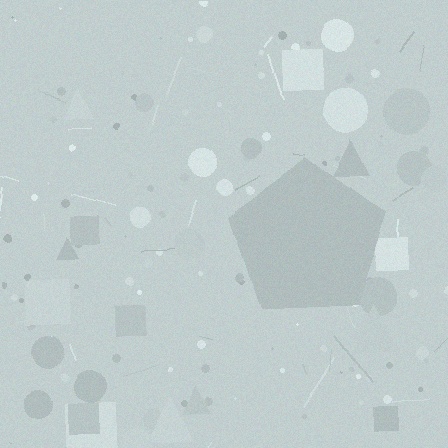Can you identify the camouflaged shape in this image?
The camouflaged shape is a pentagon.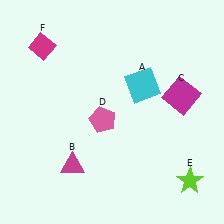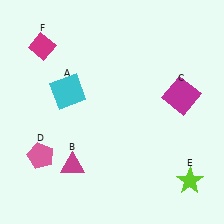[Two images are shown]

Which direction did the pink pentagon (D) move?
The pink pentagon (D) moved left.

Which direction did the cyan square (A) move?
The cyan square (A) moved left.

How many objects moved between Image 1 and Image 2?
2 objects moved between the two images.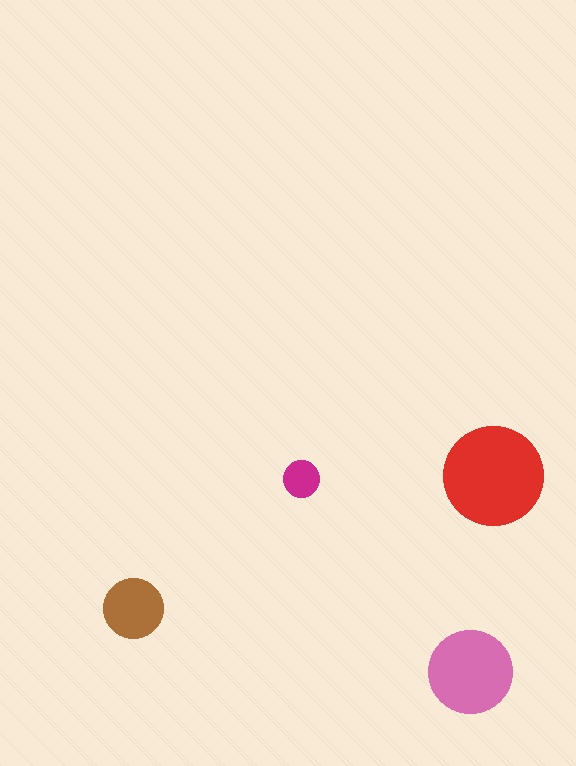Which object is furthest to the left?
The brown circle is leftmost.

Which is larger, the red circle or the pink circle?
The red one.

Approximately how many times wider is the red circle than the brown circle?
About 1.5 times wider.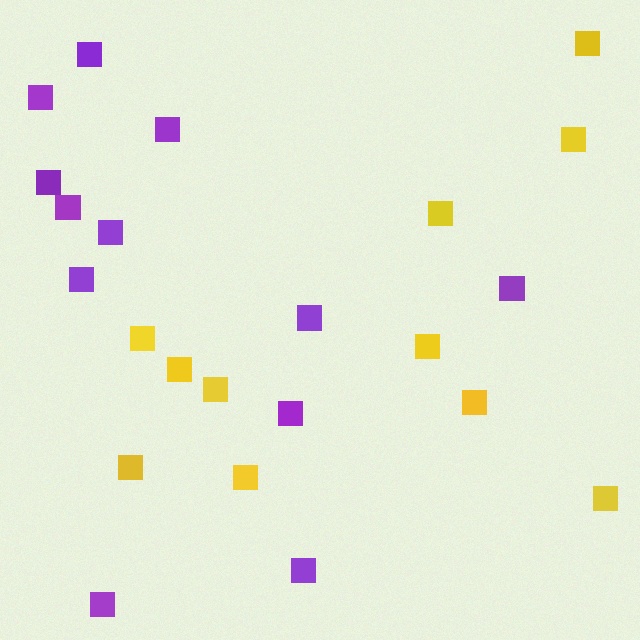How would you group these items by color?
There are 2 groups: one group of purple squares (12) and one group of yellow squares (11).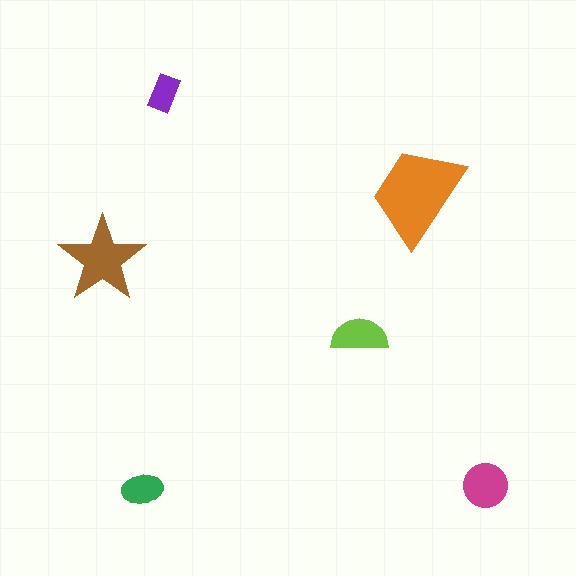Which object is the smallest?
The purple rectangle.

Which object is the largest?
The orange trapezoid.